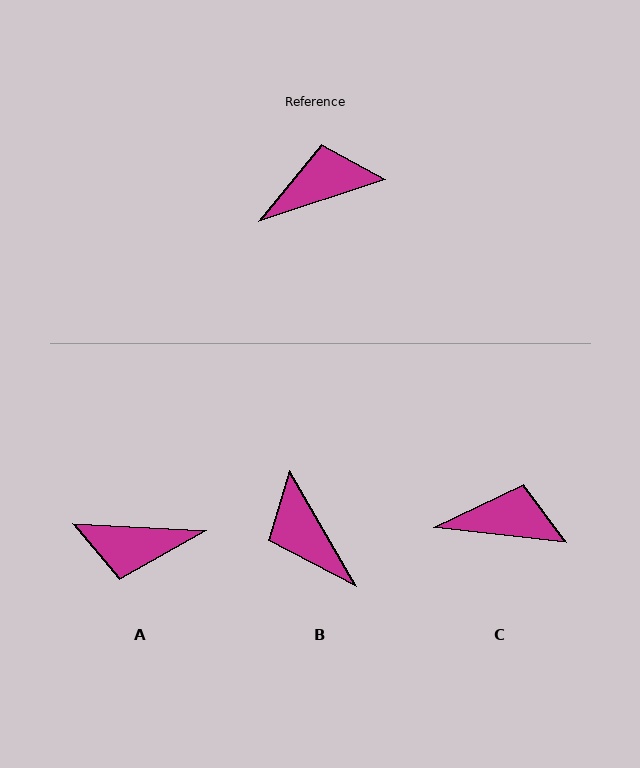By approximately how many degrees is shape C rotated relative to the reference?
Approximately 25 degrees clockwise.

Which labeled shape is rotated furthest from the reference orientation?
A, about 159 degrees away.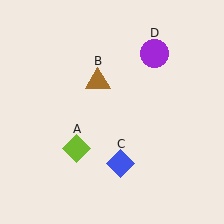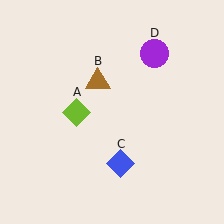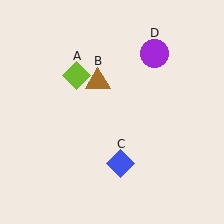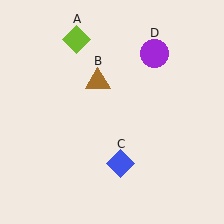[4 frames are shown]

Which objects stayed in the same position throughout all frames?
Brown triangle (object B) and blue diamond (object C) and purple circle (object D) remained stationary.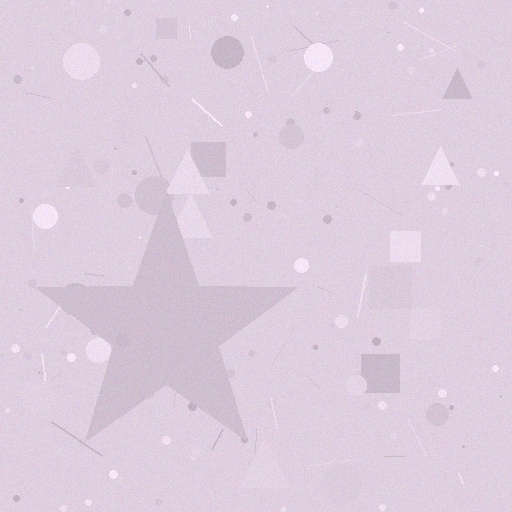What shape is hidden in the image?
A star is hidden in the image.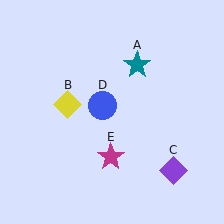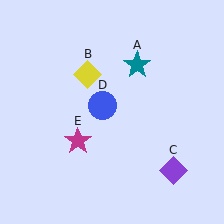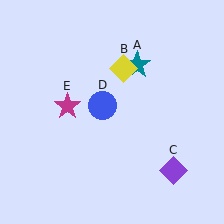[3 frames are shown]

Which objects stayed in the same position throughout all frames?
Teal star (object A) and purple diamond (object C) and blue circle (object D) remained stationary.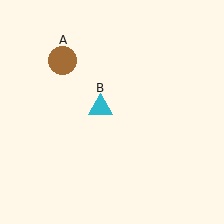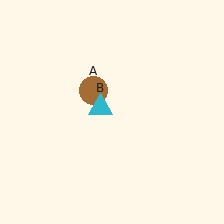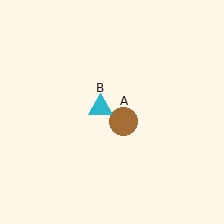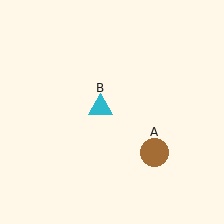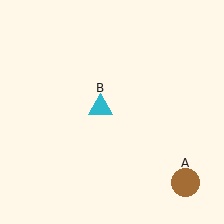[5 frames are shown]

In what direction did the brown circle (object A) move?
The brown circle (object A) moved down and to the right.